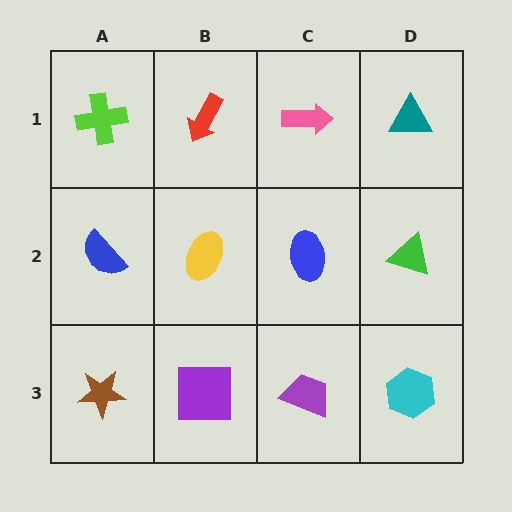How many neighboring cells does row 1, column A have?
2.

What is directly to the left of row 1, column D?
A pink arrow.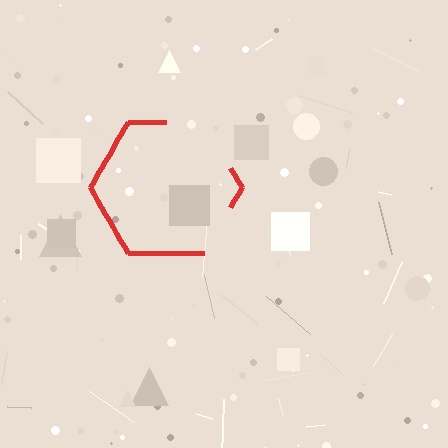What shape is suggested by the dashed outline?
The dashed outline suggests a hexagon.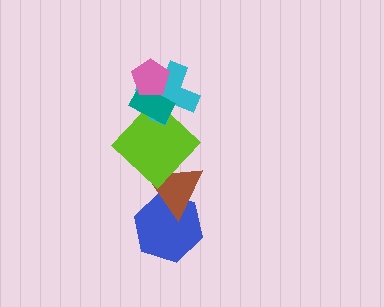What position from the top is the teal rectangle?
The teal rectangle is 2nd from the top.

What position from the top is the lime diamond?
The lime diamond is 4th from the top.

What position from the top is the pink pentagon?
The pink pentagon is 1st from the top.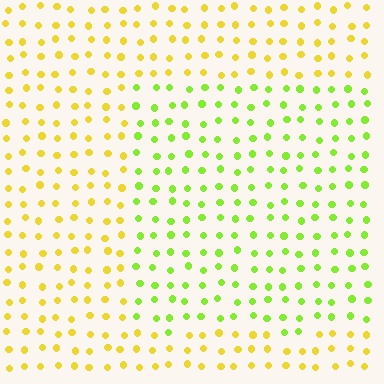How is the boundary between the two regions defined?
The boundary is defined purely by a slight shift in hue (about 41 degrees). Spacing, size, and orientation are identical on both sides.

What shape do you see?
I see a rectangle.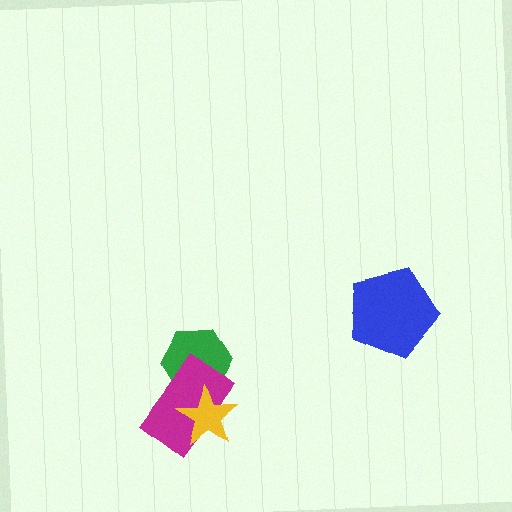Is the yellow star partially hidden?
No, no other shape covers it.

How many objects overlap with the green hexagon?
2 objects overlap with the green hexagon.